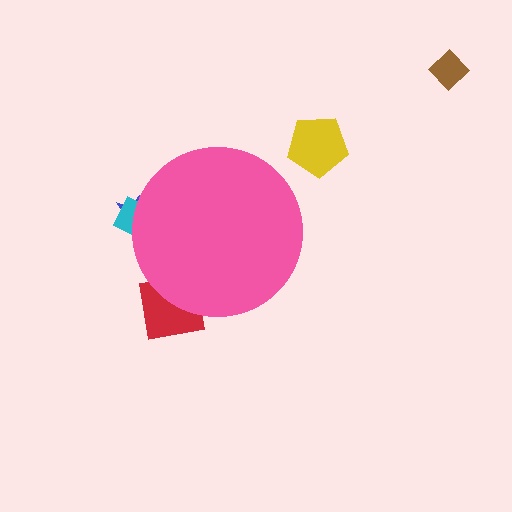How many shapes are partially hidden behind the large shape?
3 shapes are partially hidden.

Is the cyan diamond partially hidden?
Yes, the cyan diamond is partially hidden behind the pink circle.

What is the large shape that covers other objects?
A pink circle.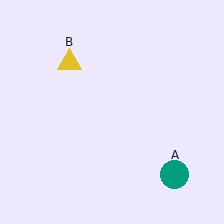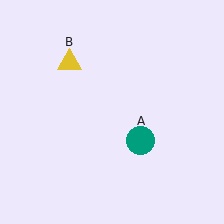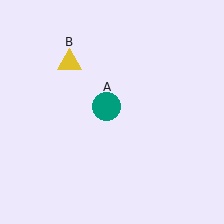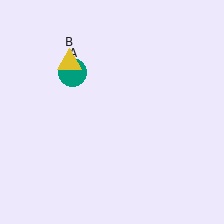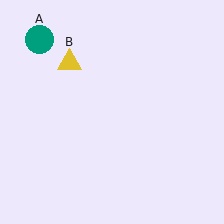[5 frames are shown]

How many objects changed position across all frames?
1 object changed position: teal circle (object A).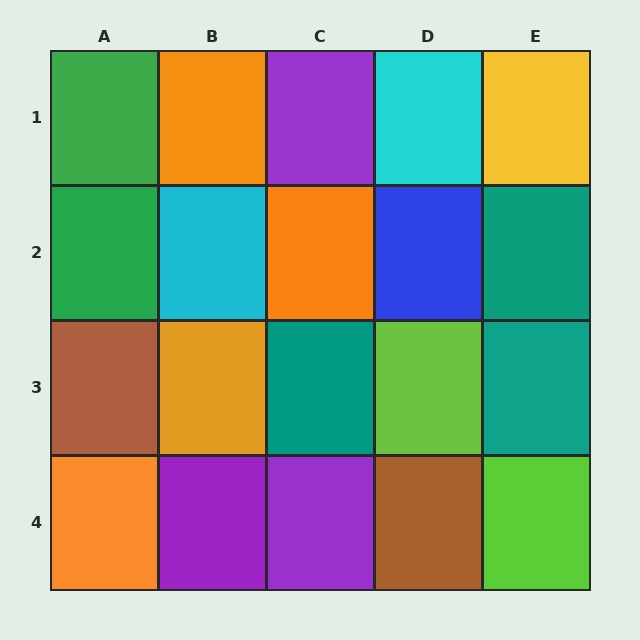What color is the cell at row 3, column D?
Lime.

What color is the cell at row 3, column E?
Teal.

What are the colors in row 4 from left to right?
Orange, purple, purple, brown, lime.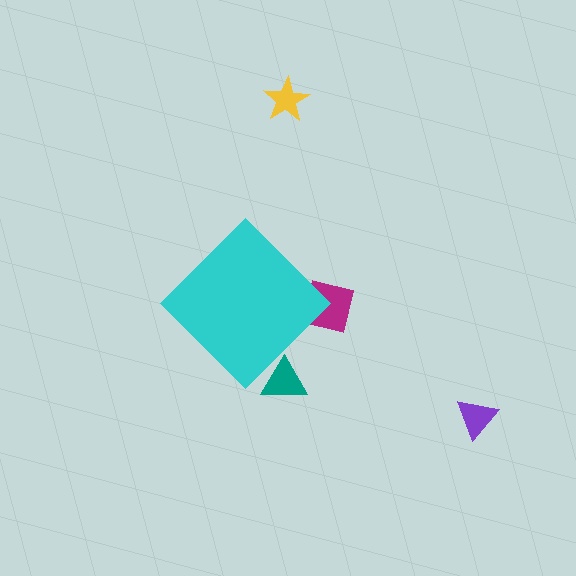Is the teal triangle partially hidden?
Yes, the teal triangle is partially hidden behind the cyan diamond.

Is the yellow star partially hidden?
No, the yellow star is fully visible.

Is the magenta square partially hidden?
Yes, the magenta square is partially hidden behind the cyan diamond.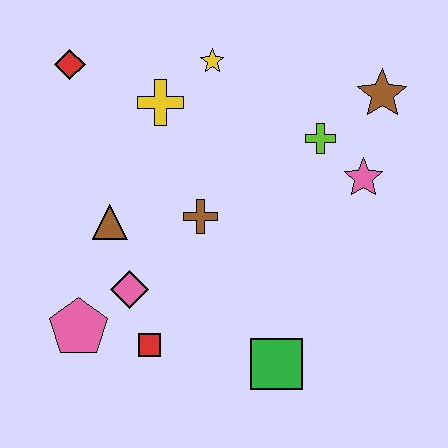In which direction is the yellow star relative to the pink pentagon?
The yellow star is above the pink pentagon.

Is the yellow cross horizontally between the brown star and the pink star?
No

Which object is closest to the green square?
The red square is closest to the green square.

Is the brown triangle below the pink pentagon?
No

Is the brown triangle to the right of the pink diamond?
No